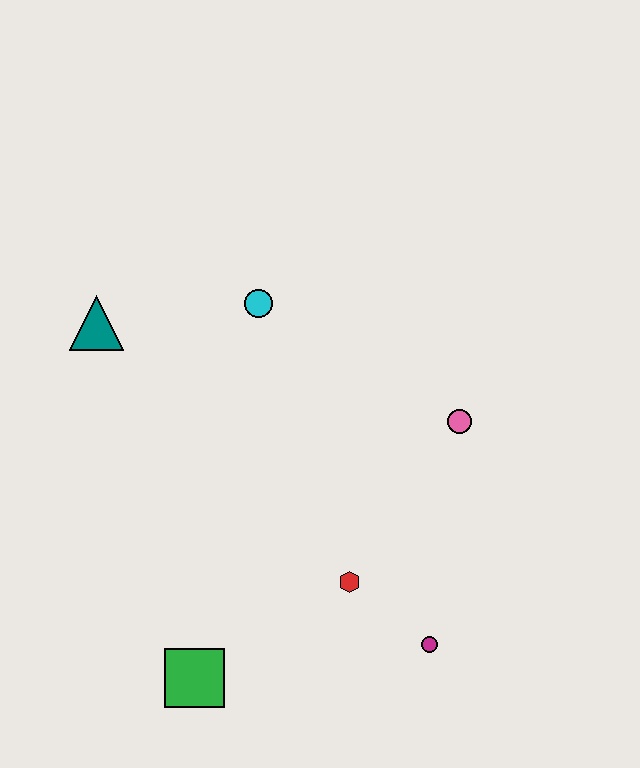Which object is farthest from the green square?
The cyan circle is farthest from the green square.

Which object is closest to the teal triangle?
The cyan circle is closest to the teal triangle.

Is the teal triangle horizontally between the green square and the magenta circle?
No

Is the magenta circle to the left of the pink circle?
Yes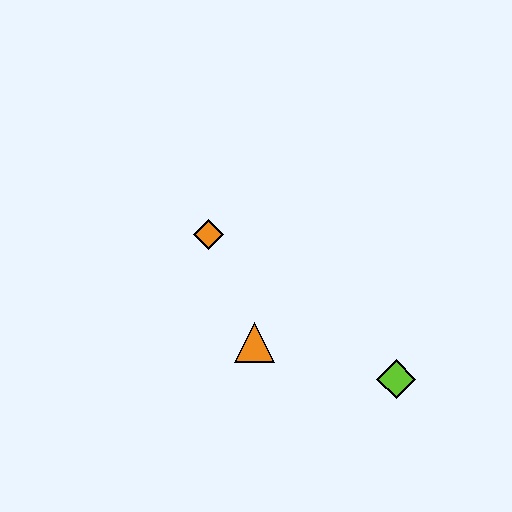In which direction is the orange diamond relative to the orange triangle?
The orange diamond is above the orange triangle.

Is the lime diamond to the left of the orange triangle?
No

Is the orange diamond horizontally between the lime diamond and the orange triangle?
No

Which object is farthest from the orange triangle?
The lime diamond is farthest from the orange triangle.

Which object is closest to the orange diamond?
The orange triangle is closest to the orange diamond.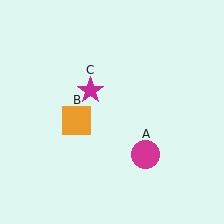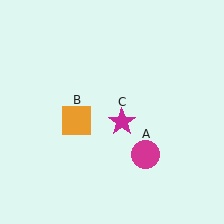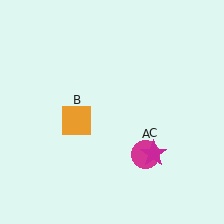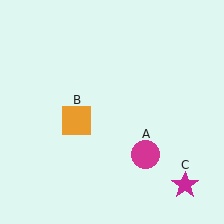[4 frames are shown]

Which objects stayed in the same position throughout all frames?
Magenta circle (object A) and orange square (object B) remained stationary.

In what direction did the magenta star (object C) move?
The magenta star (object C) moved down and to the right.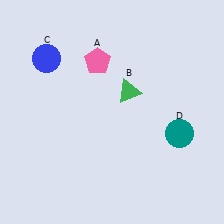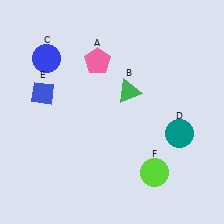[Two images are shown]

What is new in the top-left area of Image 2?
A blue diamond (E) was added in the top-left area of Image 2.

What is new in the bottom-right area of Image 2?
A lime circle (F) was added in the bottom-right area of Image 2.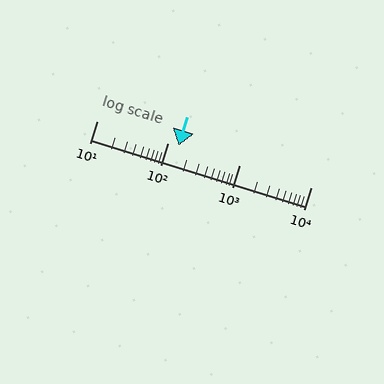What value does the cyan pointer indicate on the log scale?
The pointer indicates approximately 140.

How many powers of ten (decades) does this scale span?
The scale spans 3 decades, from 10 to 10000.